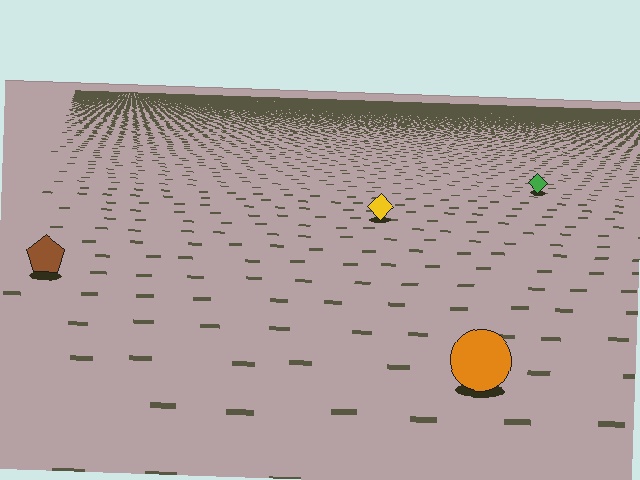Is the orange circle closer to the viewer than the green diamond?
Yes. The orange circle is closer — you can tell from the texture gradient: the ground texture is coarser near it.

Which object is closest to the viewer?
The orange circle is closest. The texture marks near it are larger and more spread out.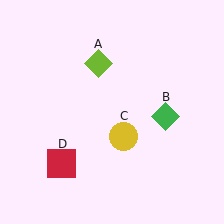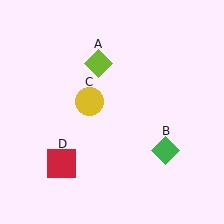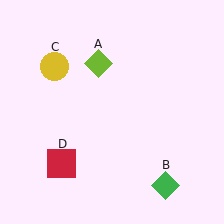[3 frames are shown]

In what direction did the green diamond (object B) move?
The green diamond (object B) moved down.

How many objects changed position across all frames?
2 objects changed position: green diamond (object B), yellow circle (object C).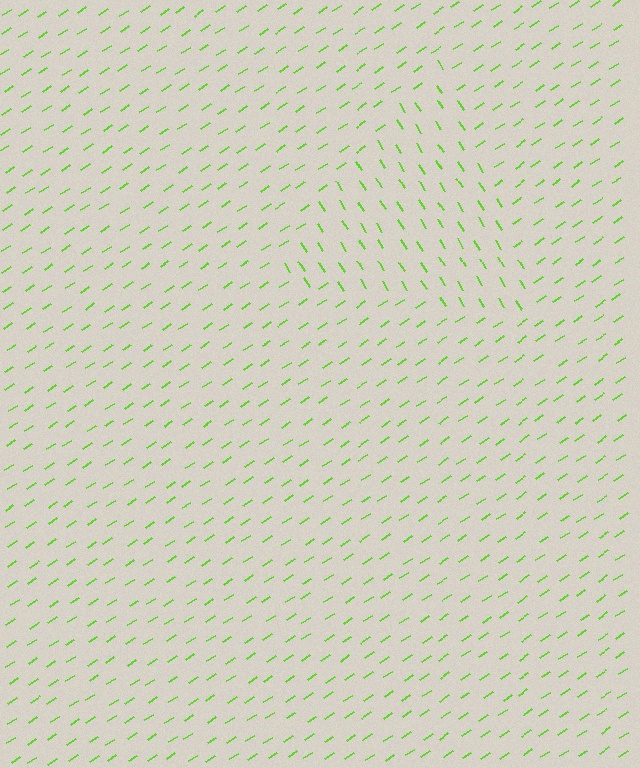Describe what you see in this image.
The image is filled with small lime line segments. A triangle region in the image has lines oriented differently from the surrounding lines, creating a visible texture boundary.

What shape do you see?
I see a triangle.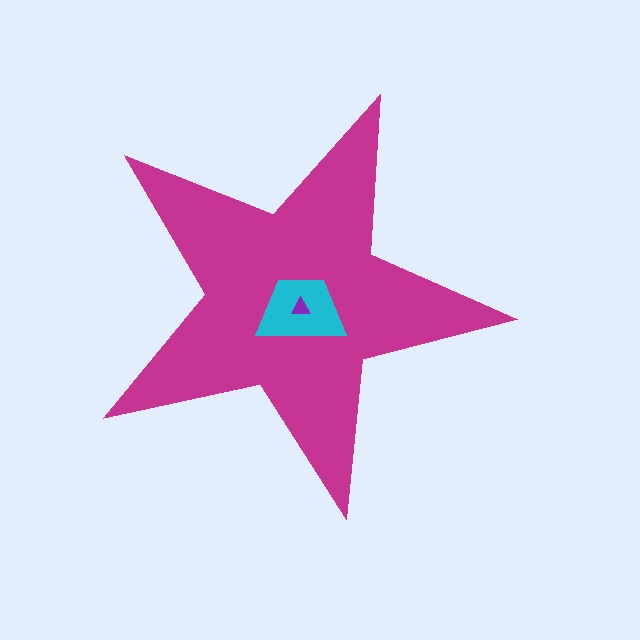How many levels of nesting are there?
3.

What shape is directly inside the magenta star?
The cyan trapezoid.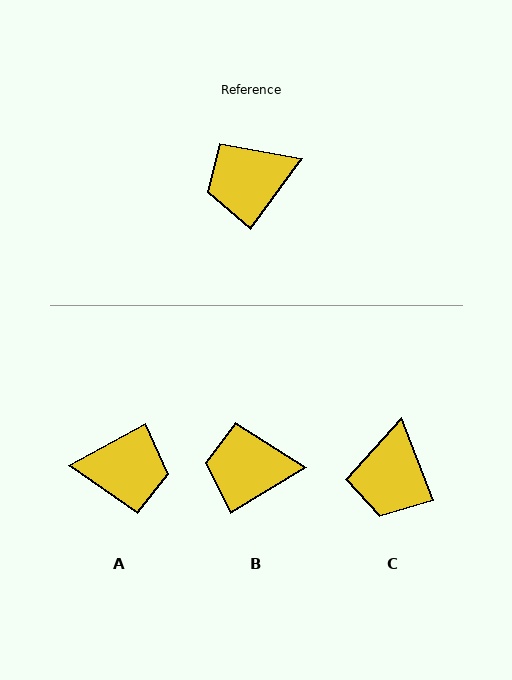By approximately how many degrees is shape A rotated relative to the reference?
Approximately 156 degrees counter-clockwise.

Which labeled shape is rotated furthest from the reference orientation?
A, about 156 degrees away.